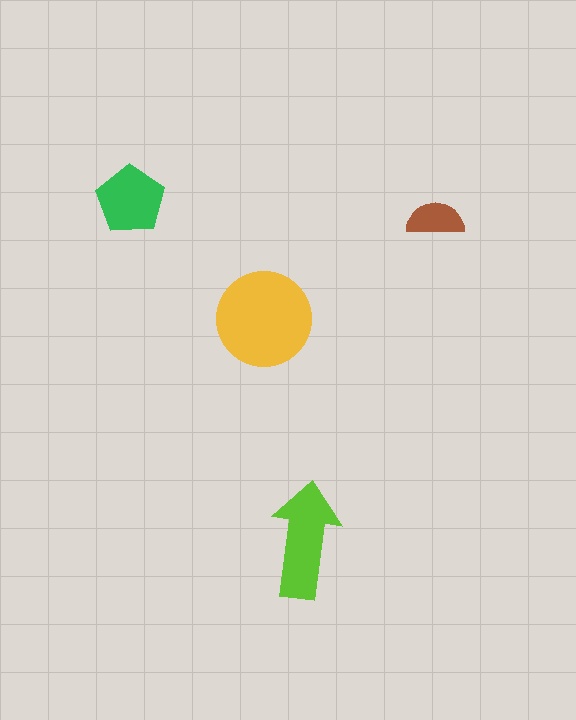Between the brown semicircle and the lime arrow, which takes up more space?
The lime arrow.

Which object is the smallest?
The brown semicircle.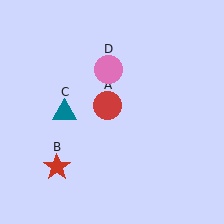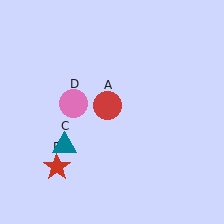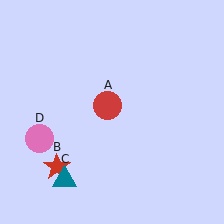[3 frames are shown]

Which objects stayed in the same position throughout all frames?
Red circle (object A) and red star (object B) remained stationary.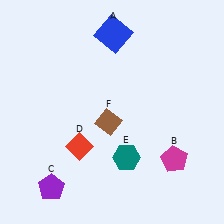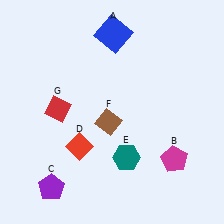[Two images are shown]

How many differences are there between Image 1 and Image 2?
There is 1 difference between the two images.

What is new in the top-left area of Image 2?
A red diamond (G) was added in the top-left area of Image 2.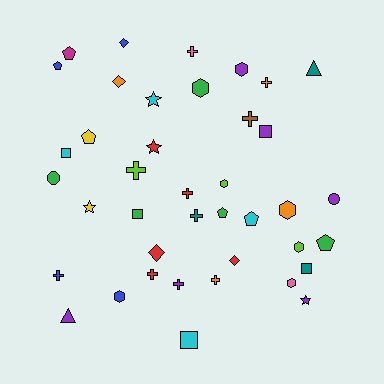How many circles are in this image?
There are 2 circles.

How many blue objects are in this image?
There are 4 blue objects.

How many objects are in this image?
There are 40 objects.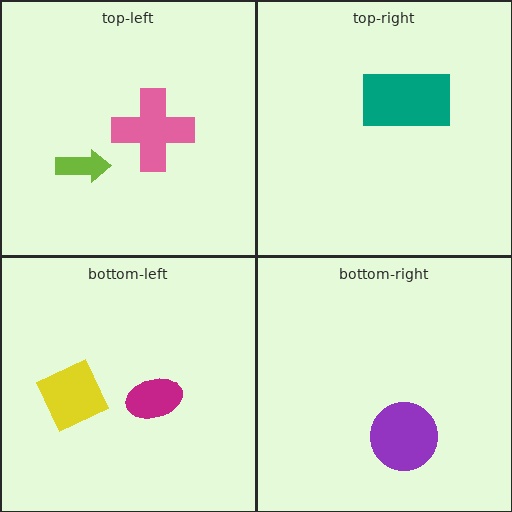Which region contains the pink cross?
The top-left region.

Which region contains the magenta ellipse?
The bottom-left region.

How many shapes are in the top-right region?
1.